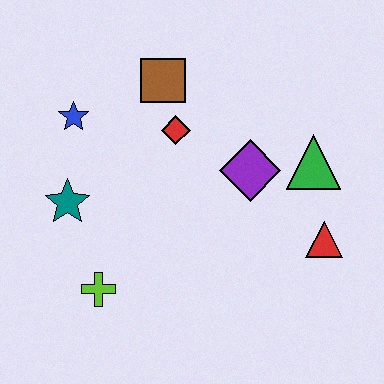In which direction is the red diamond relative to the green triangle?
The red diamond is to the left of the green triangle.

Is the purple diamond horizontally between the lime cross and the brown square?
No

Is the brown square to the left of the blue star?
No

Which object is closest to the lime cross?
The teal star is closest to the lime cross.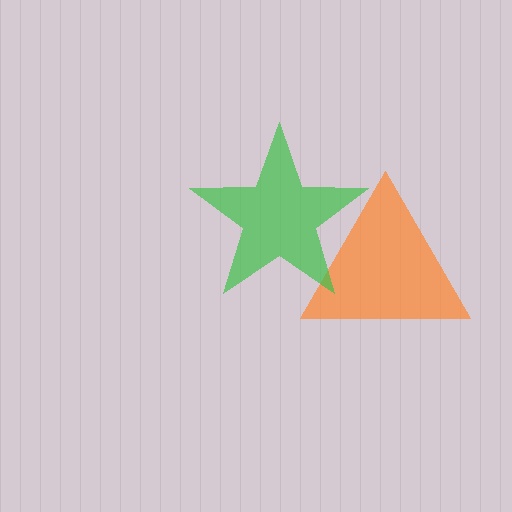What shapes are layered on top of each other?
The layered shapes are: an orange triangle, a green star.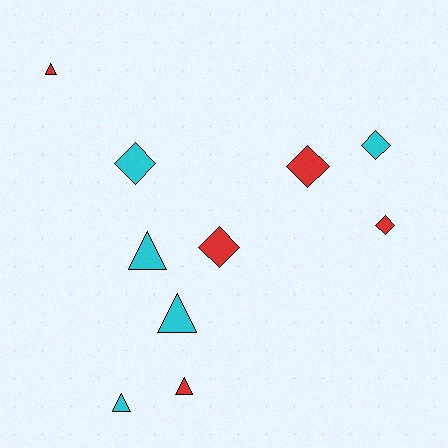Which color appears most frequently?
Red, with 5 objects.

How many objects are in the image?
There are 10 objects.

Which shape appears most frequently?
Triangle, with 5 objects.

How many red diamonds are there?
There are 3 red diamonds.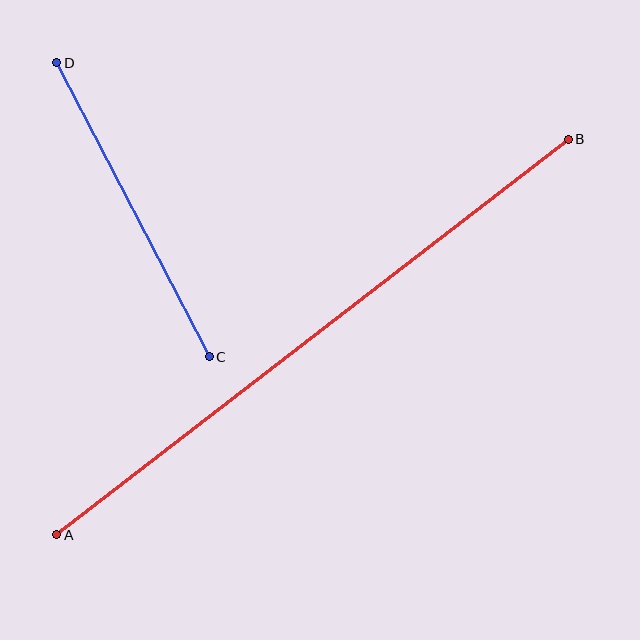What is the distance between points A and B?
The distance is approximately 647 pixels.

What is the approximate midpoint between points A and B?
The midpoint is at approximately (312, 337) pixels.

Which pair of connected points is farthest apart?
Points A and B are farthest apart.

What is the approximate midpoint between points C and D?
The midpoint is at approximately (133, 210) pixels.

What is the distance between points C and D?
The distance is approximately 331 pixels.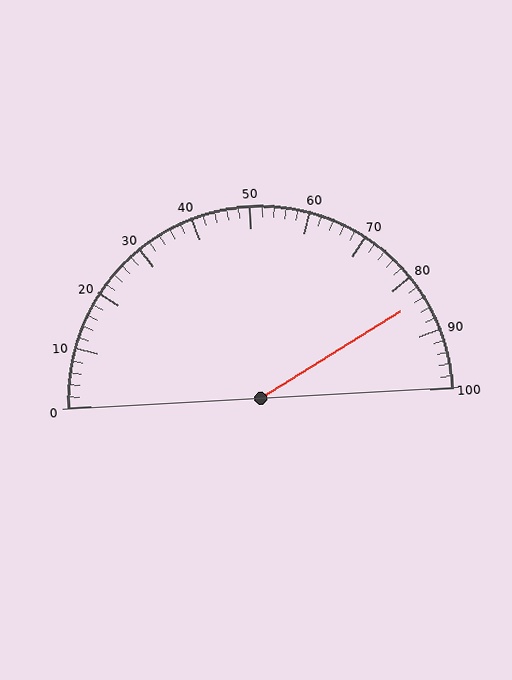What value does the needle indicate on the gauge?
The needle indicates approximately 84.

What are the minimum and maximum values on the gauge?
The gauge ranges from 0 to 100.